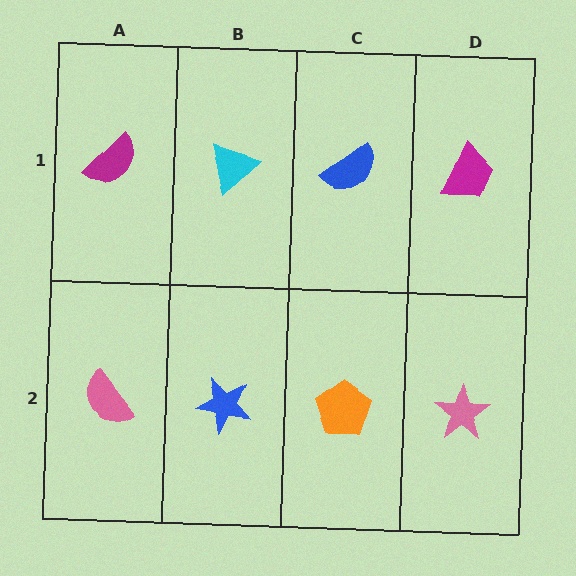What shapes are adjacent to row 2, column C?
A blue semicircle (row 1, column C), a blue star (row 2, column B), a pink star (row 2, column D).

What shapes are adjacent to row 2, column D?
A magenta trapezoid (row 1, column D), an orange pentagon (row 2, column C).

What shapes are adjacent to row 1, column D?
A pink star (row 2, column D), a blue semicircle (row 1, column C).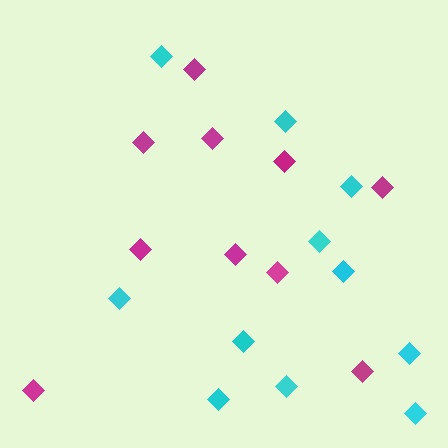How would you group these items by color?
There are 2 groups: one group of magenta diamonds (10) and one group of cyan diamonds (11).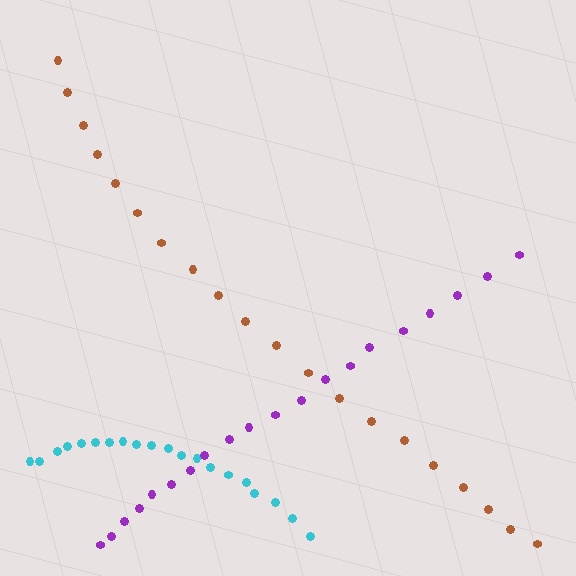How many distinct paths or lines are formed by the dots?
There are 3 distinct paths.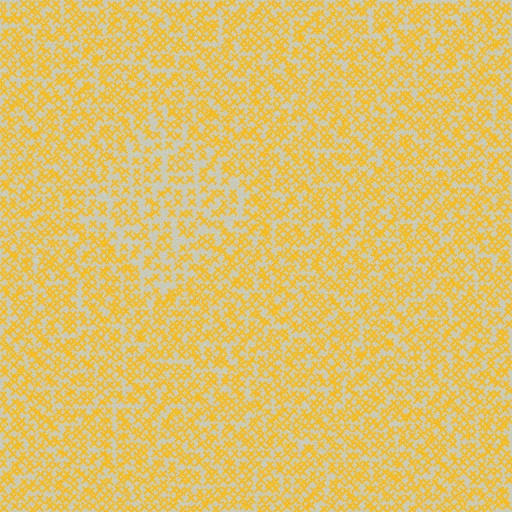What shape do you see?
I see a diamond.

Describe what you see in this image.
The image contains small yellow elements arranged at two different densities. A diamond-shaped region is visible where the elements are less densely packed than the surrounding area.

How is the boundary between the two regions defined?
The boundary is defined by a change in element density (approximately 1.5x ratio). All elements are the same color, size, and shape.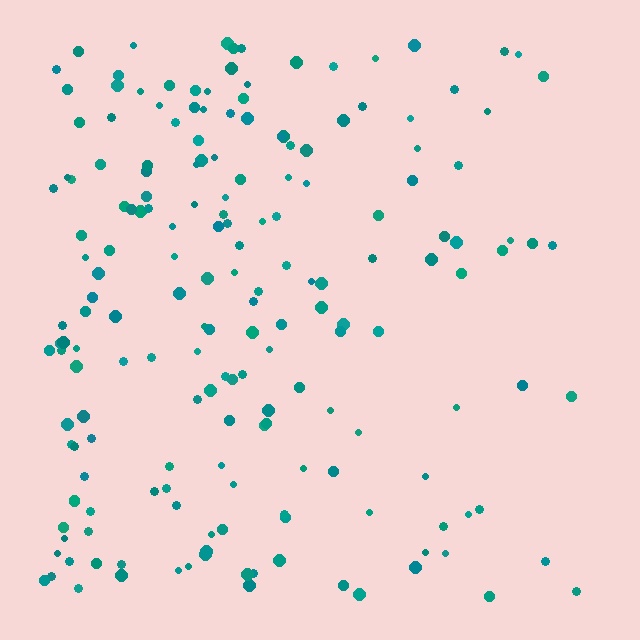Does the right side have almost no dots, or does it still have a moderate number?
Still a moderate number, just noticeably fewer than the left.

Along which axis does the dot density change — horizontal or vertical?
Horizontal.